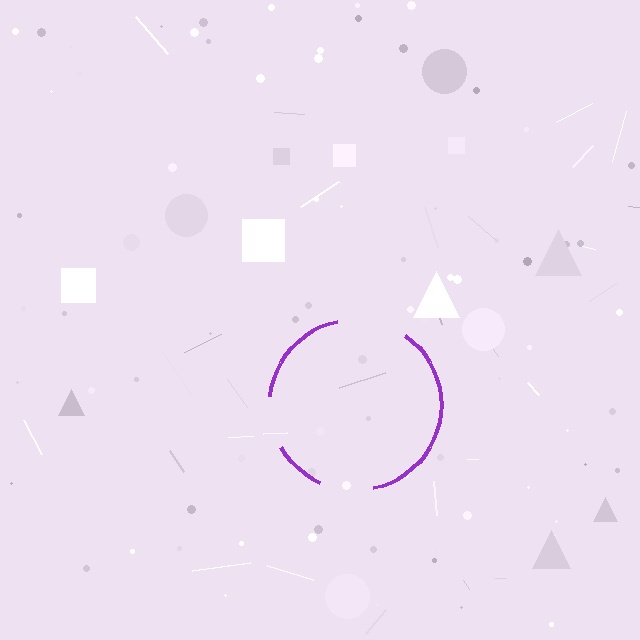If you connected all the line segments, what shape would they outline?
They would outline a circle.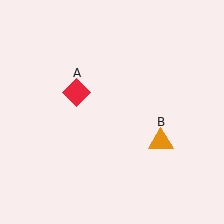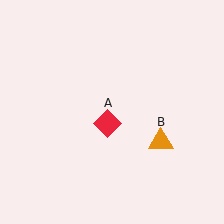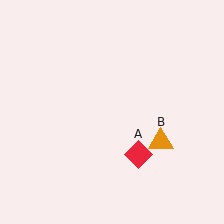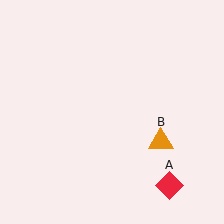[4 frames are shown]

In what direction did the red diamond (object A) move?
The red diamond (object A) moved down and to the right.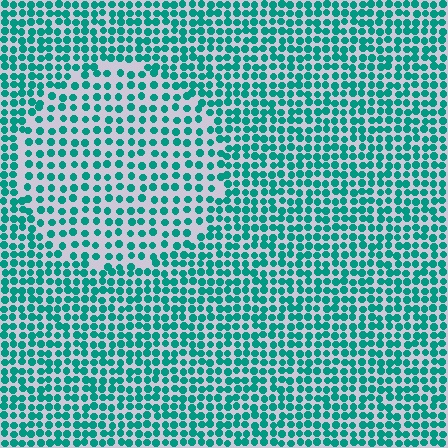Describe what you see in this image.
The image contains small teal elements arranged at two different densities. A circle-shaped region is visible where the elements are less densely packed than the surrounding area.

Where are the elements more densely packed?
The elements are more densely packed outside the circle boundary.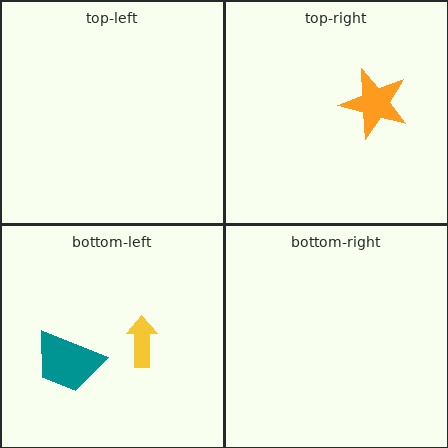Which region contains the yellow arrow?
The bottom-left region.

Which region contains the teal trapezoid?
The bottom-left region.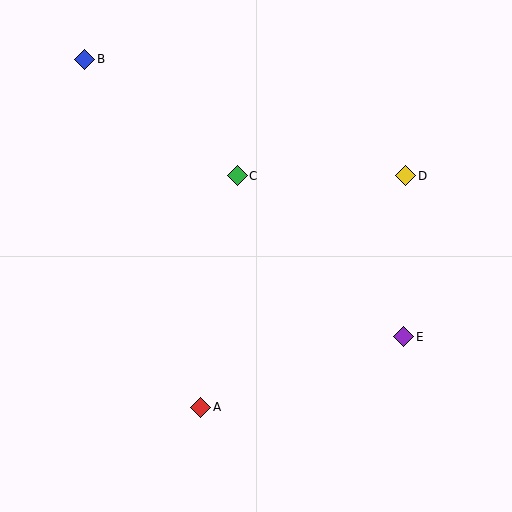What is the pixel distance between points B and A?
The distance between B and A is 366 pixels.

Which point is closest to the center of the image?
Point C at (237, 176) is closest to the center.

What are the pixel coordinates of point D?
Point D is at (406, 176).